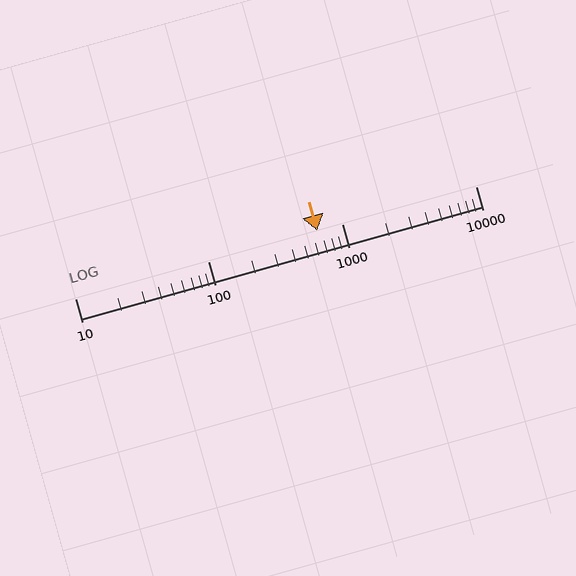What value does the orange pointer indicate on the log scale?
The pointer indicates approximately 650.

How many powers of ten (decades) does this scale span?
The scale spans 3 decades, from 10 to 10000.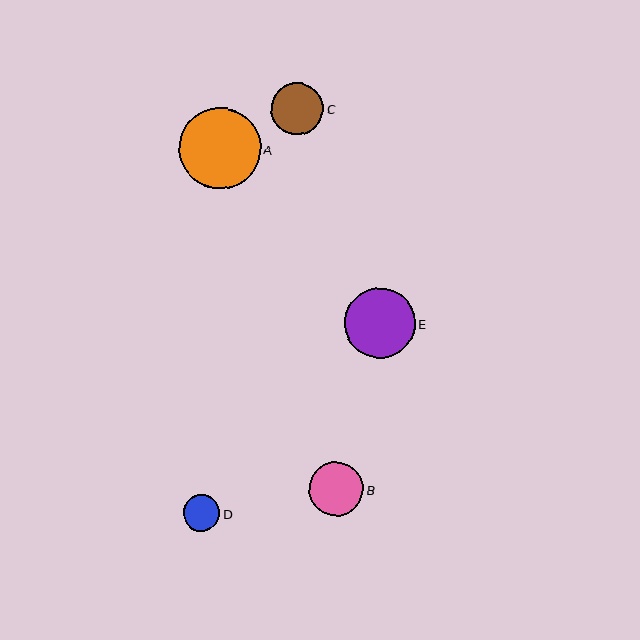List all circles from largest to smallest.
From largest to smallest: A, E, B, C, D.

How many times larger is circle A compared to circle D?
Circle A is approximately 2.2 times the size of circle D.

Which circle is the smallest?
Circle D is the smallest with a size of approximately 37 pixels.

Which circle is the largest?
Circle A is the largest with a size of approximately 81 pixels.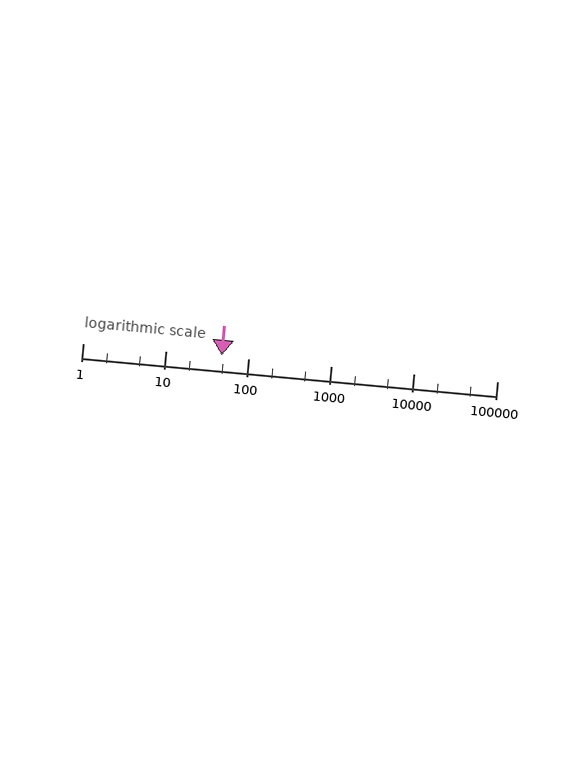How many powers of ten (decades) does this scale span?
The scale spans 5 decades, from 1 to 100000.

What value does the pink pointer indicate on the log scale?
The pointer indicates approximately 48.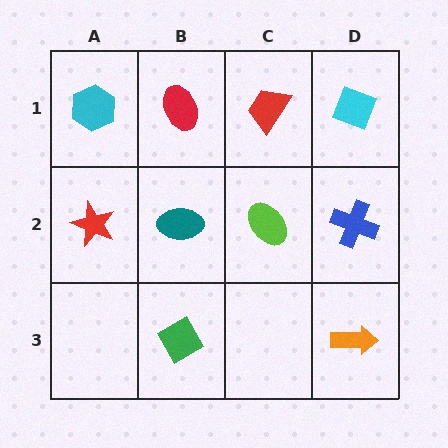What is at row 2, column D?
A blue cross.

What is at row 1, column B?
A red ellipse.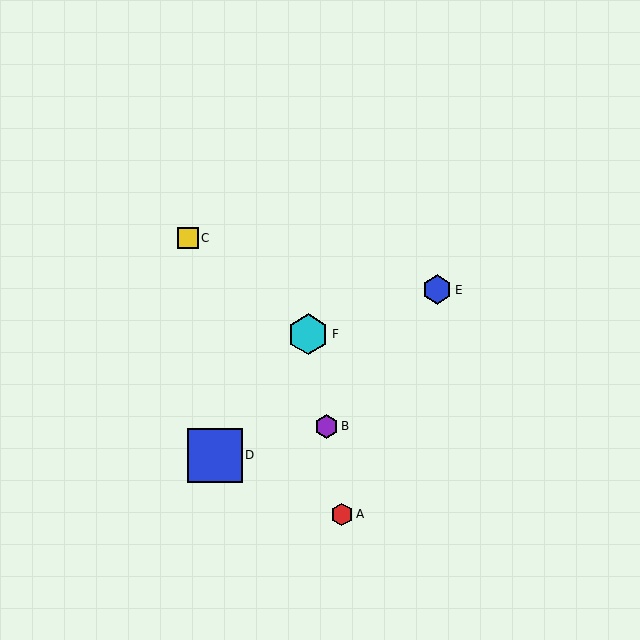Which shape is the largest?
The blue square (labeled D) is the largest.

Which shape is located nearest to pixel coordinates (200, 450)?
The blue square (labeled D) at (215, 455) is nearest to that location.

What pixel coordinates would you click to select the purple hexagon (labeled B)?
Click at (326, 426) to select the purple hexagon B.